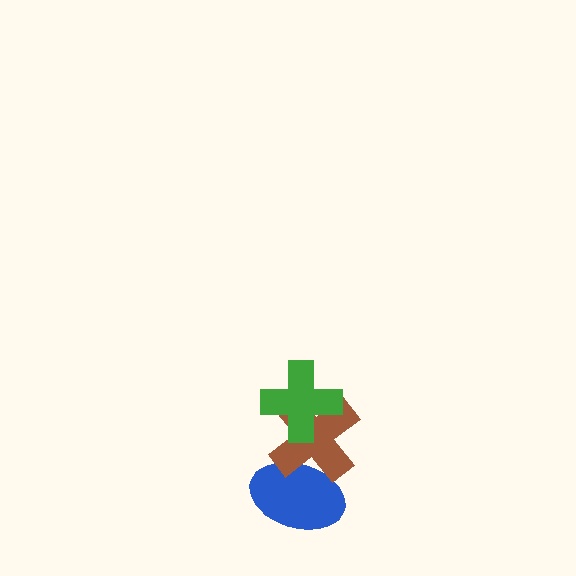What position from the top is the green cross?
The green cross is 1st from the top.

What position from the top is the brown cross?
The brown cross is 2nd from the top.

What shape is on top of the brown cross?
The green cross is on top of the brown cross.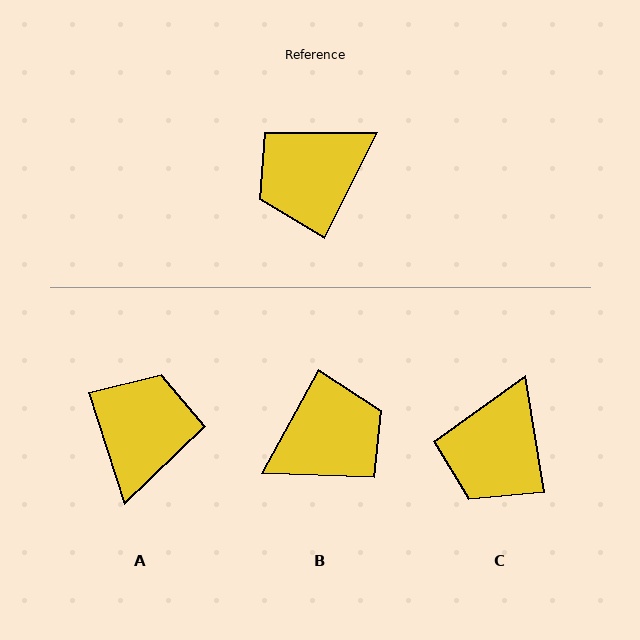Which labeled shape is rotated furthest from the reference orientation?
B, about 178 degrees away.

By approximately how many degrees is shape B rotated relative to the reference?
Approximately 178 degrees counter-clockwise.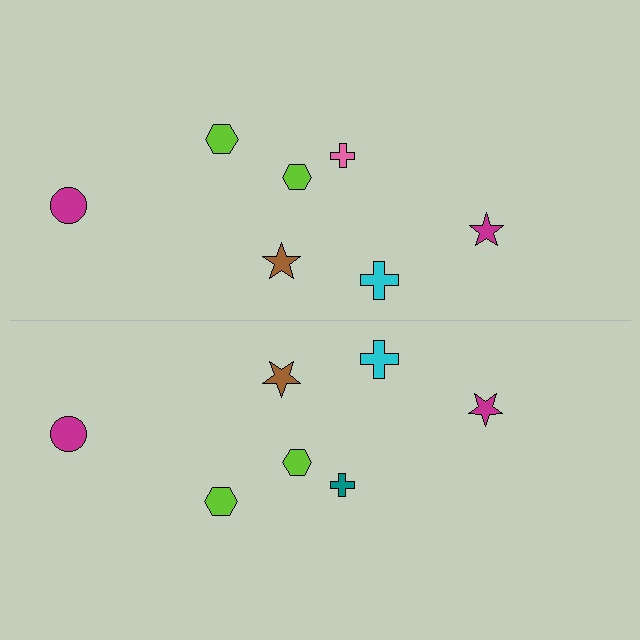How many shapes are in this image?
There are 14 shapes in this image.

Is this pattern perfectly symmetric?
No, the pattern is not perfectly symmetric. The teal cross on the bottom side breaks the symmetry — its mirror counterpart is pink.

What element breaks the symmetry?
The teal cross on the bottom side breaks the symmetry — its mirror counterpart is pink.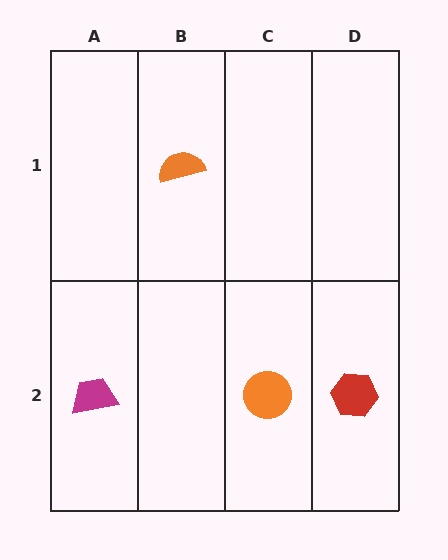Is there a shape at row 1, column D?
No, that cell is empty.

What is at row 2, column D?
A red hexagon.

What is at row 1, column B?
An orange semicircle.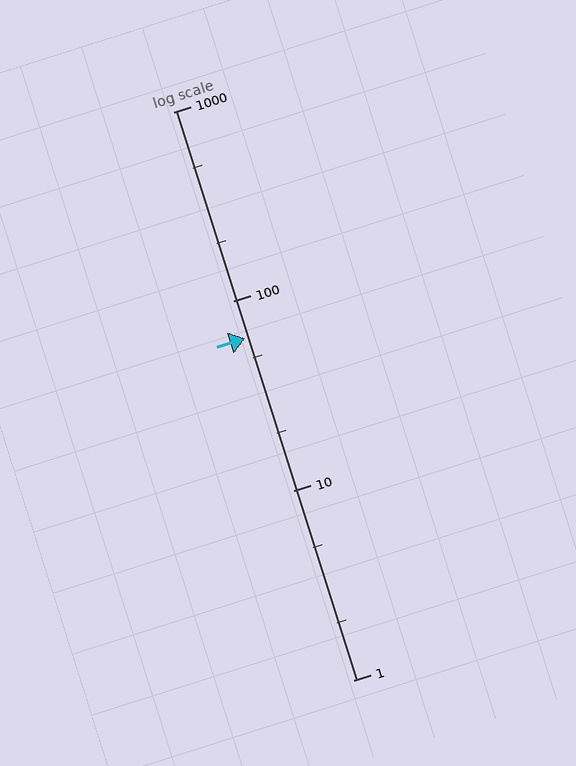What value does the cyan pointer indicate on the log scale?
The pointer indicates approximately 64.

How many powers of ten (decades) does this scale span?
The scale spans 3 decades, from 1 to 1000.